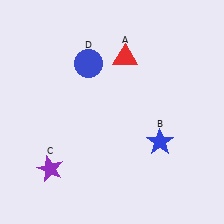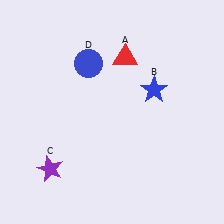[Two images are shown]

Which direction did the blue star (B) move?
The blue star (B) moved up.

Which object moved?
The blue star (B) moved up.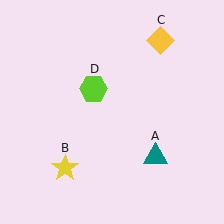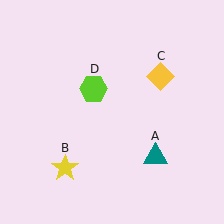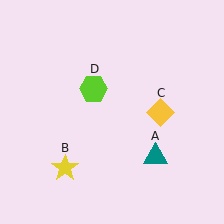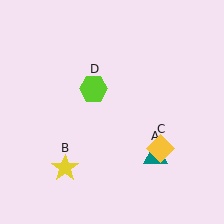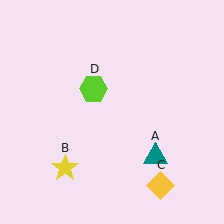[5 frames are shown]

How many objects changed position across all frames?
1 object changed position: yellow diamond (object C).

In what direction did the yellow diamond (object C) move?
The yellow diamond (object C) moved down.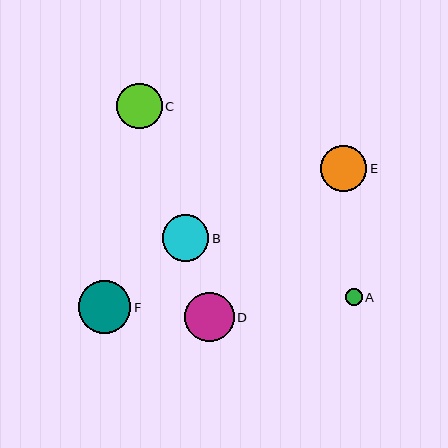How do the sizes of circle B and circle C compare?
Circle B and circle C are approximately the same size.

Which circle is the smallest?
Circle A is the smallest with a size of approximately 17 pixels.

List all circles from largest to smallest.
From largest to smallest: F, D, B, E, C, A.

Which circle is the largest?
Circle F is the largest with a size of approximately 52 pixels.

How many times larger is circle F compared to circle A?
Circle F is approximately 3.0 times the size of circle A.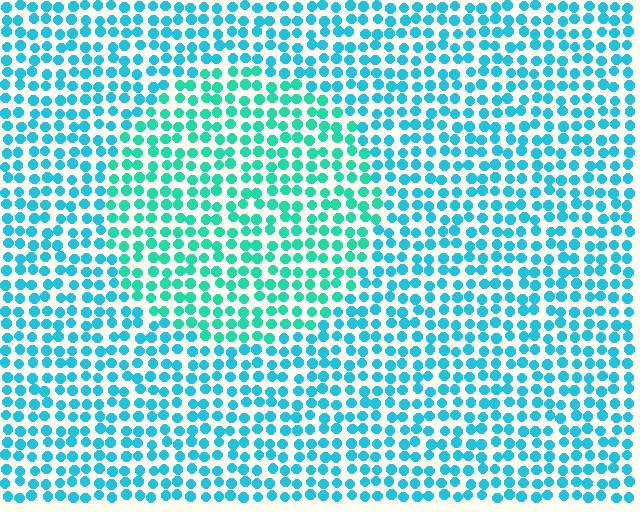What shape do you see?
I see a circle.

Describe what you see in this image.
The image is filled with small cyan elements in a uniform arrangement. A circle-shaped region is visible where the elements are tinted to a slightly different hue, forming a subtle color boundary.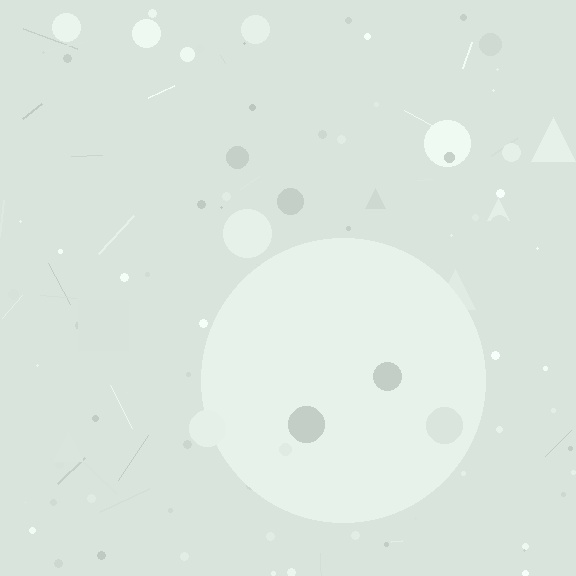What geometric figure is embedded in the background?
A circle is embedded in the background.